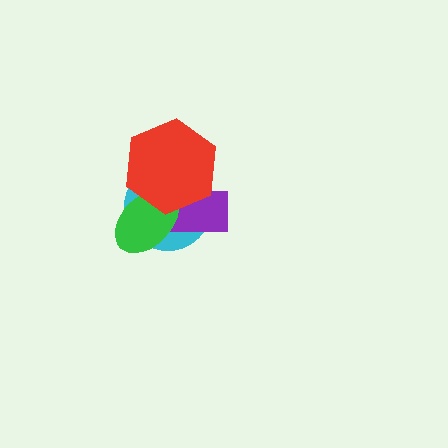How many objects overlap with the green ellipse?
3 objects overlap with the green ellipse.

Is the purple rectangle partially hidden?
Yes, it is partially covered by another shape.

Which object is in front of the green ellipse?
The red hexagon is in front of the green ellipse.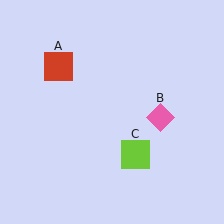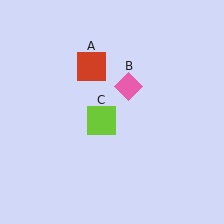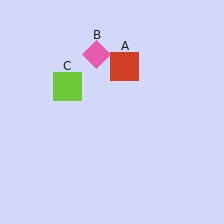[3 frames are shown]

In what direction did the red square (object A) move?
The red square (object A) moved right.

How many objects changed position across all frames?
3 objects changed position: red square (object A), pink diamond (object B), lime square (object C).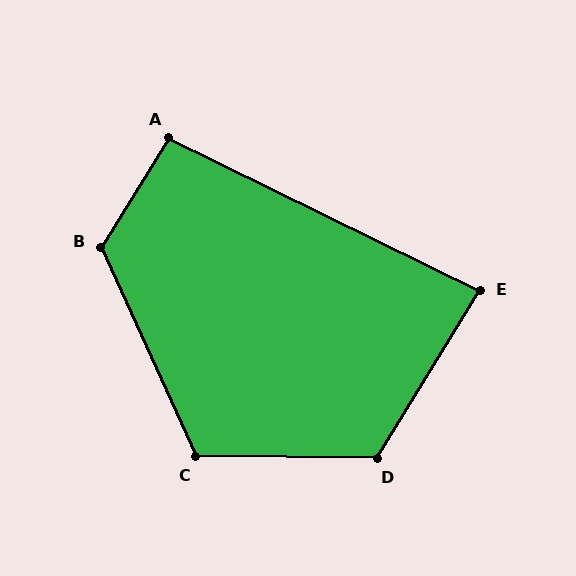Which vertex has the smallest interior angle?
E, at approximately 85 degrees.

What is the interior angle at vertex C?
Approximately 115 degrees (obtuse).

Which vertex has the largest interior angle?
B, at approximately 124 degrees.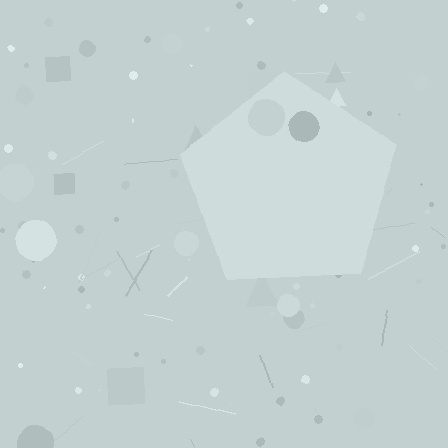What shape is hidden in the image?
A pentagon is hidden in the image.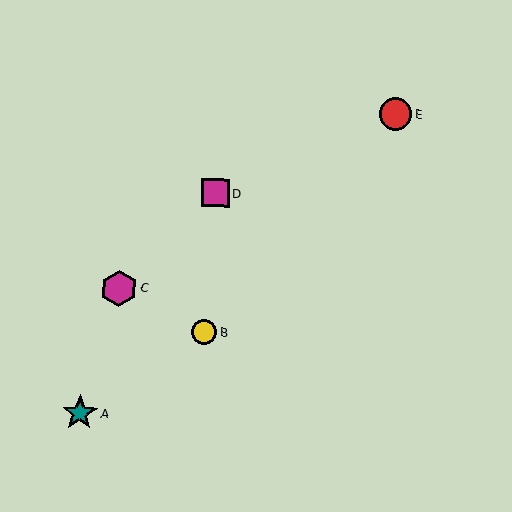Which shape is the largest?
The magenta hexagon (labeled C) is the largest.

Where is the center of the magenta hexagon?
The center of the magenta hexagon is at (119, 288).